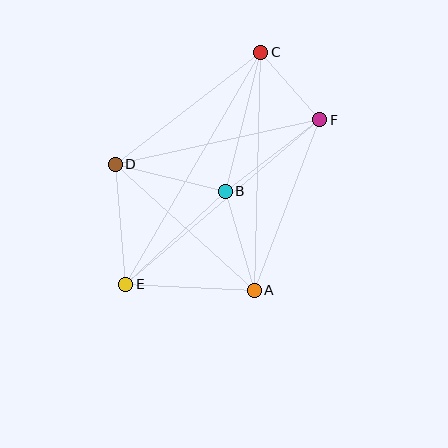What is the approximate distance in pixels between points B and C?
The distance between B and C is approximately 144 pixels.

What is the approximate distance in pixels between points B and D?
The distance between B and D is approximately 114 pixels.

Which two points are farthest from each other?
Points C and E are farthest from each other.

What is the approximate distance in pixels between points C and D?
The distance between C and D is approximately 183 pixels.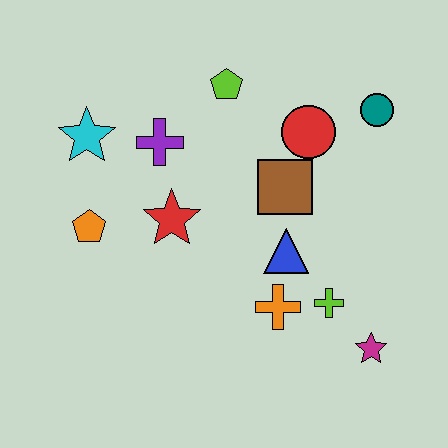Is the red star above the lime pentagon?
No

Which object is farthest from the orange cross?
The cyan star is farthest from the orange cross.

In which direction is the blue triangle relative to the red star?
The blue triangle is to the right of the red star.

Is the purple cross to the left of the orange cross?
Yes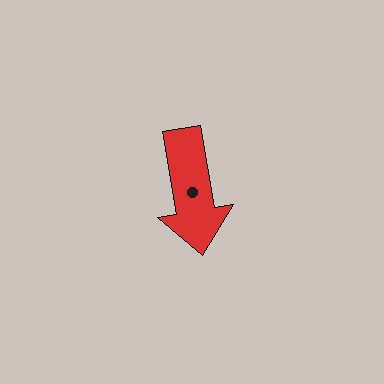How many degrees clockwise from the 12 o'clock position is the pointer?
Approximately 170 degrees.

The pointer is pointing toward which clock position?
Roughly 6 o'clock.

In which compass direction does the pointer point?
South.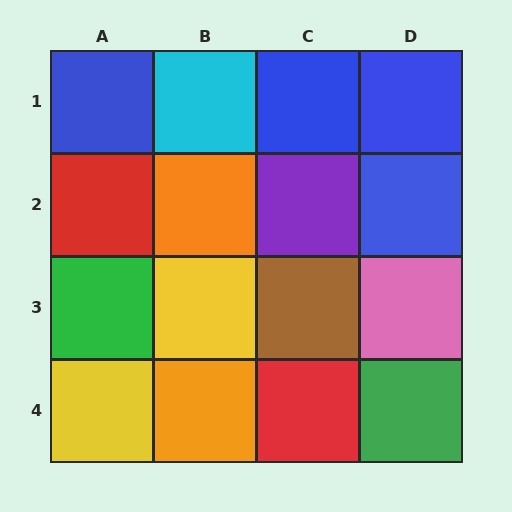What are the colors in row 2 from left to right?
Red, orange, purple, blue.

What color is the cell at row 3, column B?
Yellow.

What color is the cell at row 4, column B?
Orange.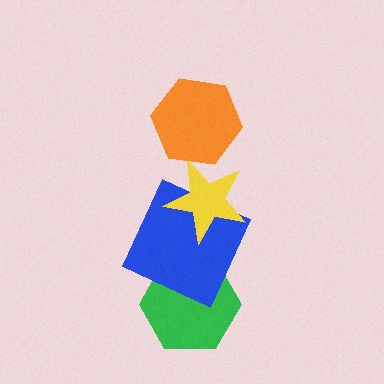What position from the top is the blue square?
The blue square is 3rd from the top.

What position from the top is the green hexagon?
The green hexagon is 4th from the top.